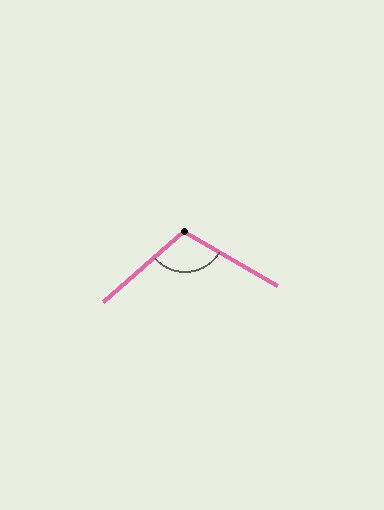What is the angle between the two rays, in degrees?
Approximately 108 degrees.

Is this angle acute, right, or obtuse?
It is obtuse.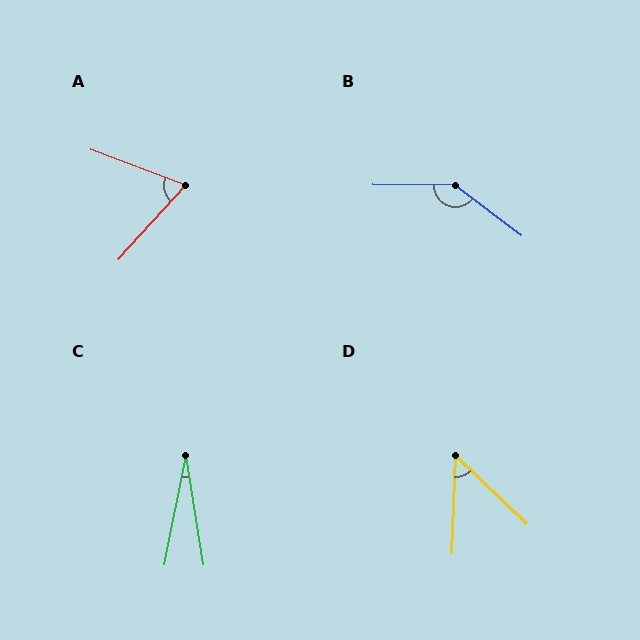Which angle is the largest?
B, at approximately 144 degrees.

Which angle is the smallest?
C, at approximately 21 degrees.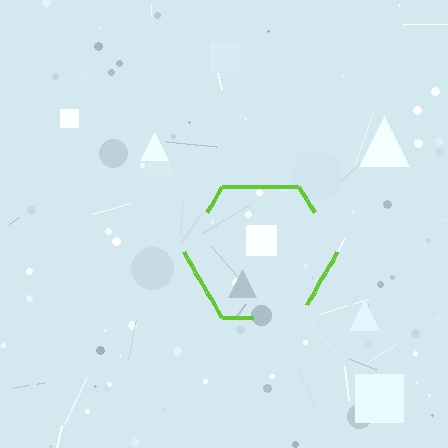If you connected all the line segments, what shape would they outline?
They would outline a hexagon.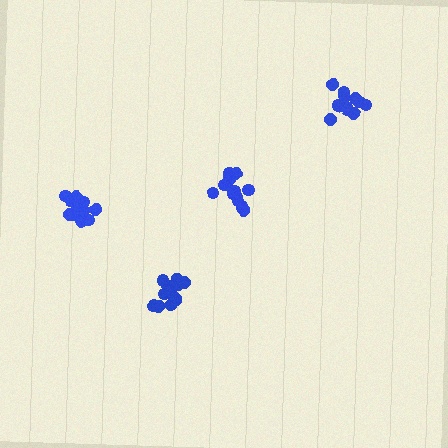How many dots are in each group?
Group 1: 13 dots, Group 2: 12 dots, Group 3: 13 dots, Group 4: 14 dots (52 total).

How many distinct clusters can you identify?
There are 4 distinct clusters.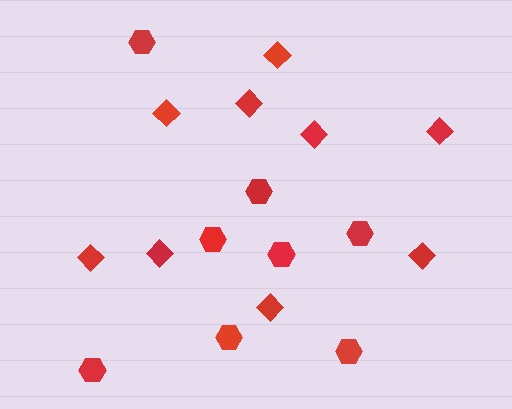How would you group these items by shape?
There are 2 groups: one group of diamonds (9) and one group of hexagons (8).